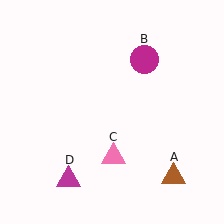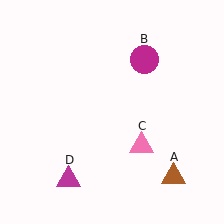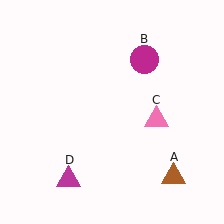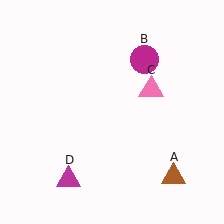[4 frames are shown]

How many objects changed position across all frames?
1 object changed position: pink triangle (object C).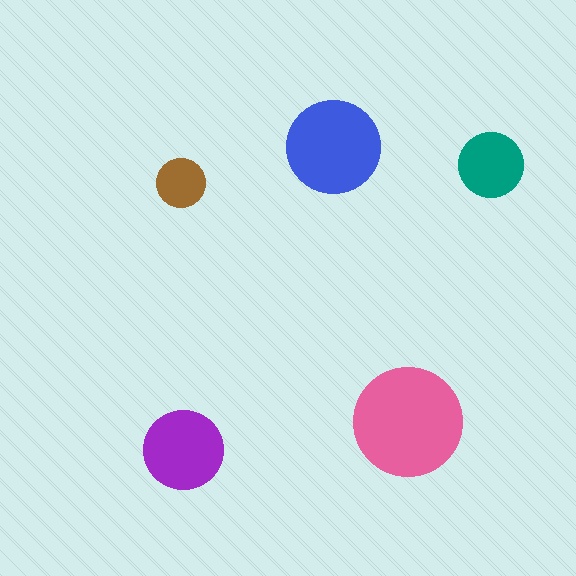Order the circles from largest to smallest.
the pink one, the blue one, the purple one, the teal one, the brown one.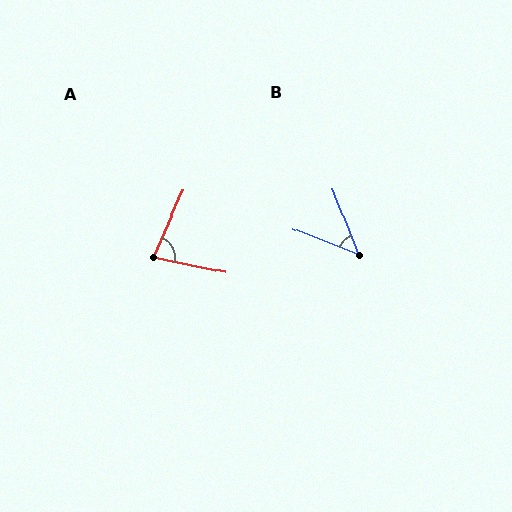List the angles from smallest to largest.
B (47°), A (78°).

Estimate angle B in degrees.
Approximately 47 degrees.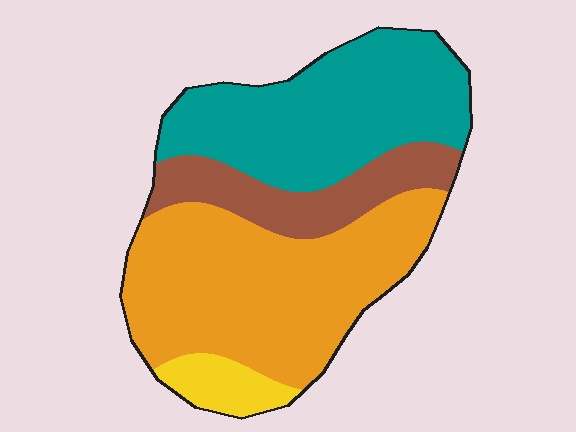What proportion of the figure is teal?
Teal takes up about one third (1/3) of the figure.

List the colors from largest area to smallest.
From largest to smallest: orange, teal, brown, yellow.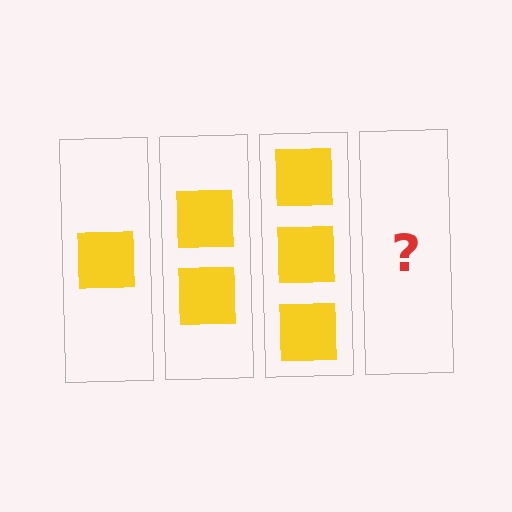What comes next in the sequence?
The next element should be 4 squares.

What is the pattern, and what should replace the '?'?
The pattern is that each step adds one more square. The '?' should be 4 squares.